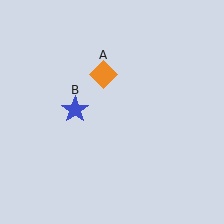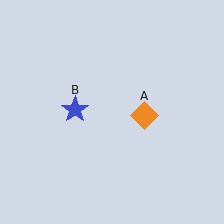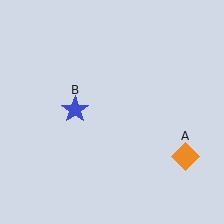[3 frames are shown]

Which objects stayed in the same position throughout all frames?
Blue star (object B) remained stationary.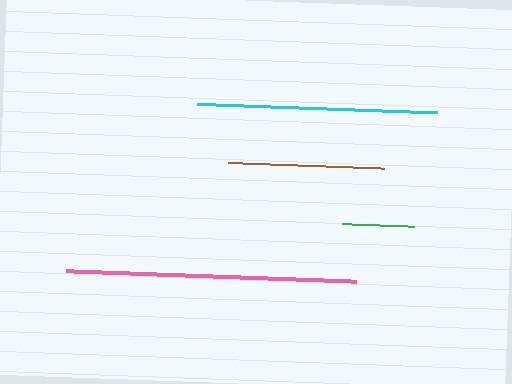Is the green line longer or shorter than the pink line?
The pink line is longer than the green line.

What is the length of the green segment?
The green segment is approximately 72 pixels long.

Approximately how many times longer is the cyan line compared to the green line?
The cyan line is approximately 3.3 times the length of the green line.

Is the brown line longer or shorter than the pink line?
The pink line is longer than the brown line.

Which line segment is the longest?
The pink line is the longest at approximately 290 pixels.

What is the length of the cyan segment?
The cyan segment is approximately 240 pixels long.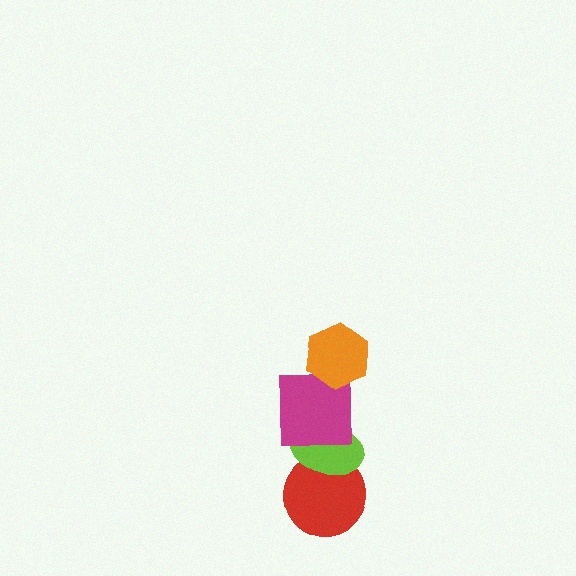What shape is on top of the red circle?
The lime ellipse is on top of the red circle.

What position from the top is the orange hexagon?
The orange hexagon is 1st from the top.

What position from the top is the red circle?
The red circle is 4th from the top.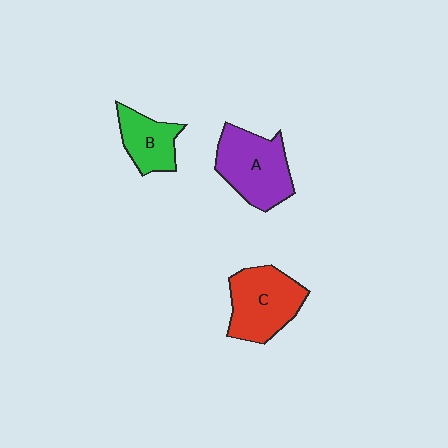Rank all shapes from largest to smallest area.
From largest to smallest: A (purple), C (red), B (green).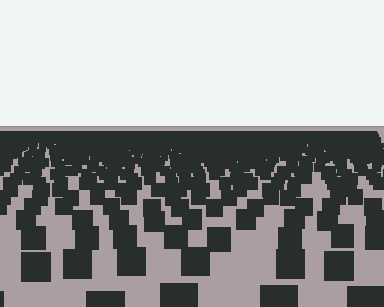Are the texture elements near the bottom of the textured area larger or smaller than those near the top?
Larger. Near the bottom, elements are closer to the viewer and appear at a bigger on-screen size.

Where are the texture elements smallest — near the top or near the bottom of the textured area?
Near the top.